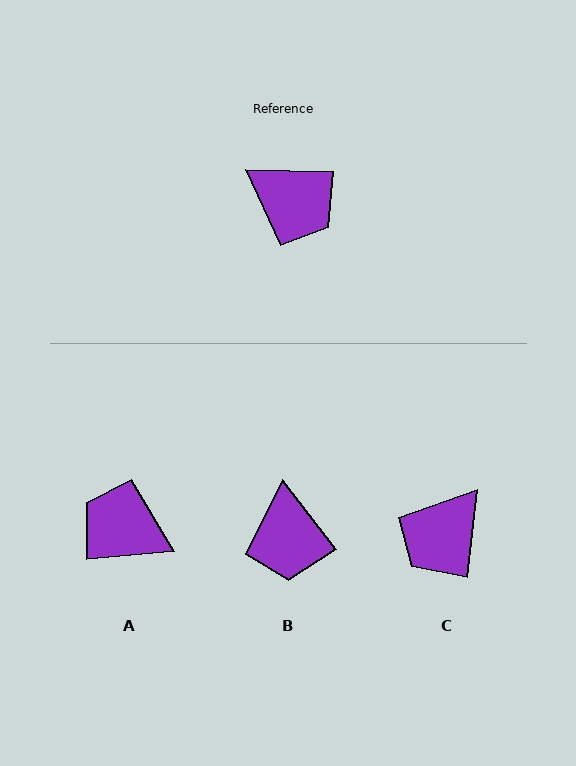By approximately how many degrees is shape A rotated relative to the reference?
Approximately 174 degrees clockwise.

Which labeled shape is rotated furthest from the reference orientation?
A, about 174 degrees away.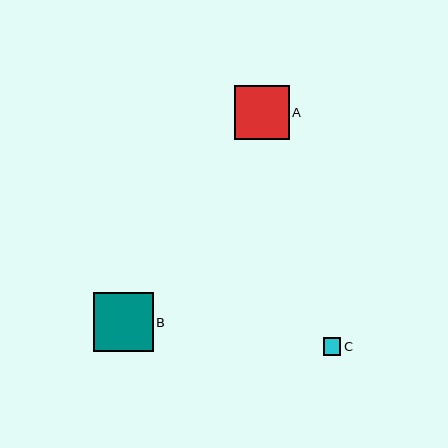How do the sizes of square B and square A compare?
Square B and square A are approximately the same size.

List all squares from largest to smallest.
From largest to smallest: B, A, C.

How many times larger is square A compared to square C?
Square A is approximately 3.1 times the size of square C.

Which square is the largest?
Square B is the largest with a size of approximately 59 pixels.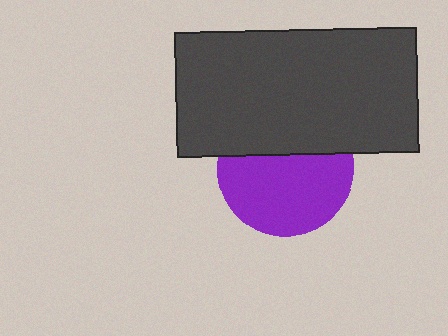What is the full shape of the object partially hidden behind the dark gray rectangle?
The partially hidden object is a purple circle.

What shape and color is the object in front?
The object in front is a dark gray rectangle.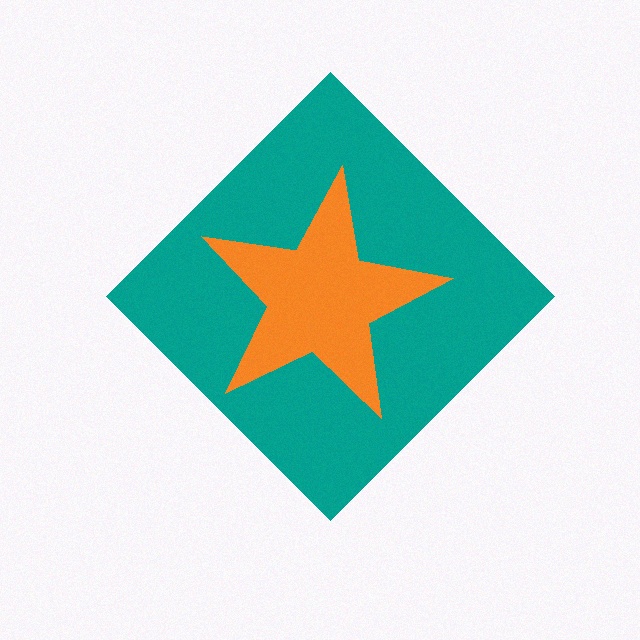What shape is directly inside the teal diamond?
The orange star.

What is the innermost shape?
The orange star.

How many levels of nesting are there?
2.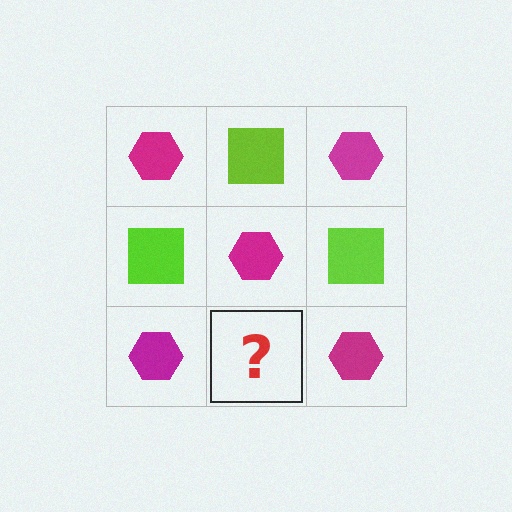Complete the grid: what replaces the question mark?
The question mark should be replaced with a lime square.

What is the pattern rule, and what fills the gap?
The rule is that it alternates magenta hexagon and lime square in a checkerboard pattern. The gap should be filled with a lime square.